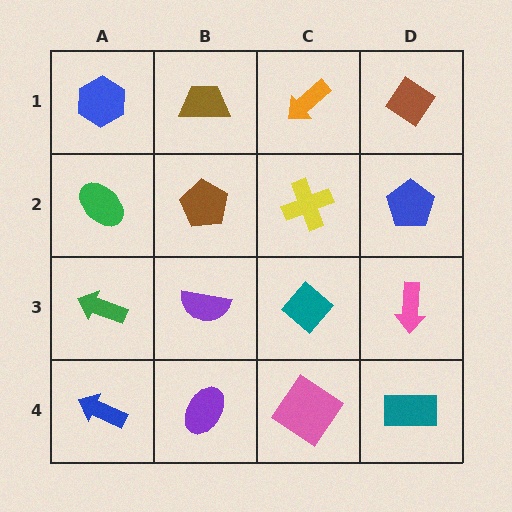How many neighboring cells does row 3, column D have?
3.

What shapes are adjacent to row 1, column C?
A yellow cross (row 2, column C), a brown trapezoid (row 1, column B), a brown diamond (row 1, column D).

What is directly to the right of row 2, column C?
A blue pentagon.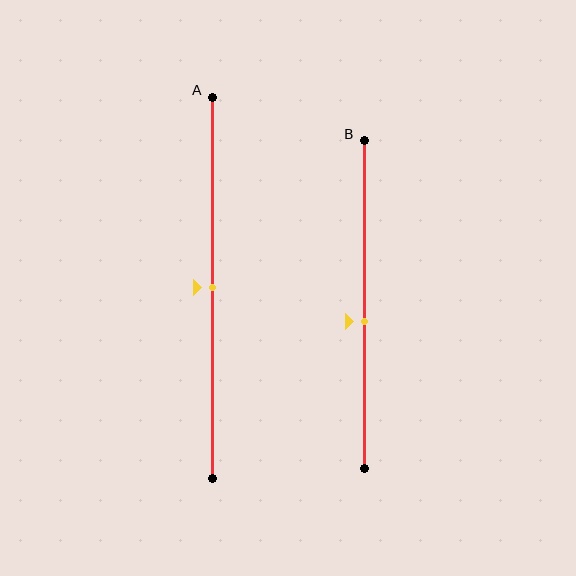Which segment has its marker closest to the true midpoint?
Segment A has its marker closest to the true midpoint.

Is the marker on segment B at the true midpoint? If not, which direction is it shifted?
No, the marker on segment B is shifted downward by about 5% of the segment length.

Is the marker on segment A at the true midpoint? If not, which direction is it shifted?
Yes, the marker on segment A is at the true midpoint.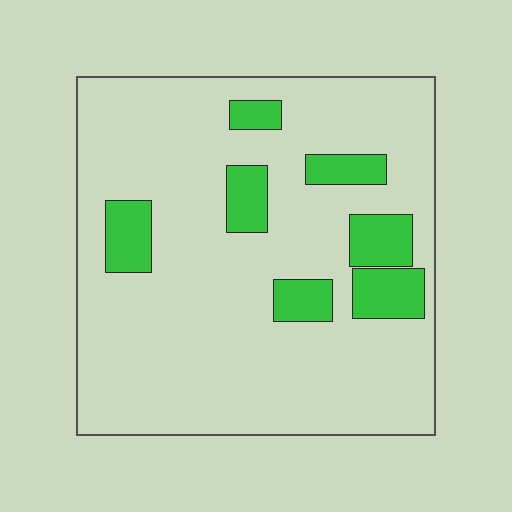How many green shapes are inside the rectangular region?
7.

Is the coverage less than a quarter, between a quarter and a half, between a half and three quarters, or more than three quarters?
Less than a quarter.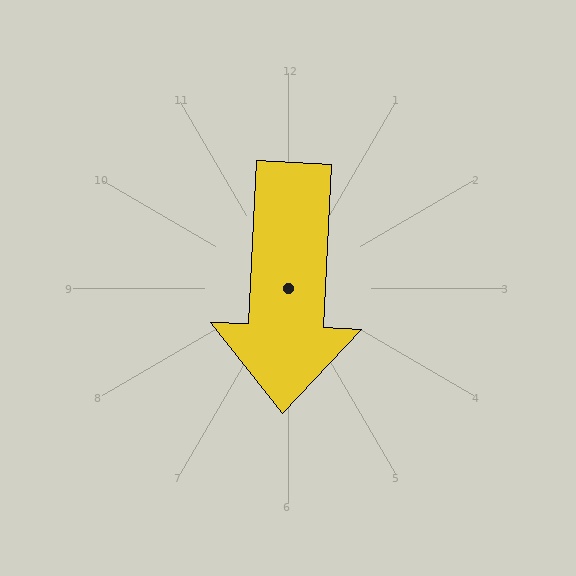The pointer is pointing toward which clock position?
Roughly 6 o'clock.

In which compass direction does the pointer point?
South.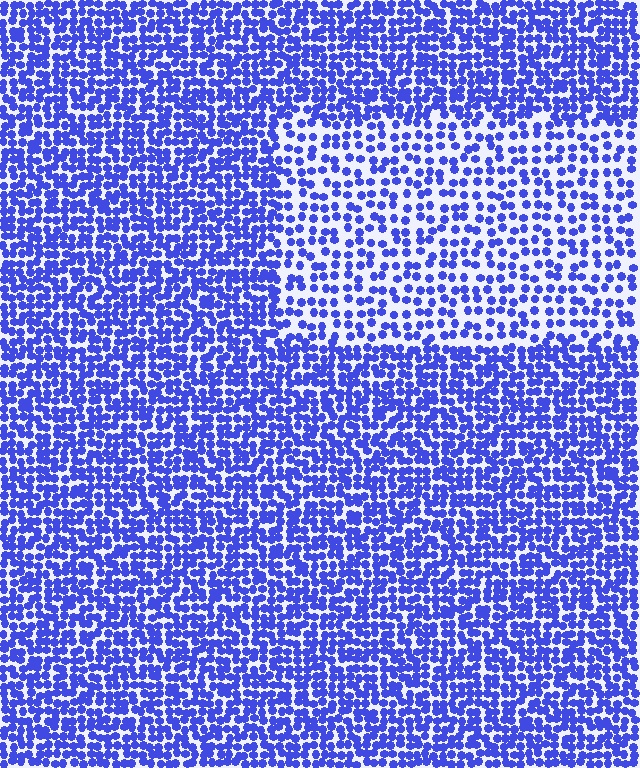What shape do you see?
I see a rectangle.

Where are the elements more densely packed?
The elements are more densely packed outside the rectangle boundary.